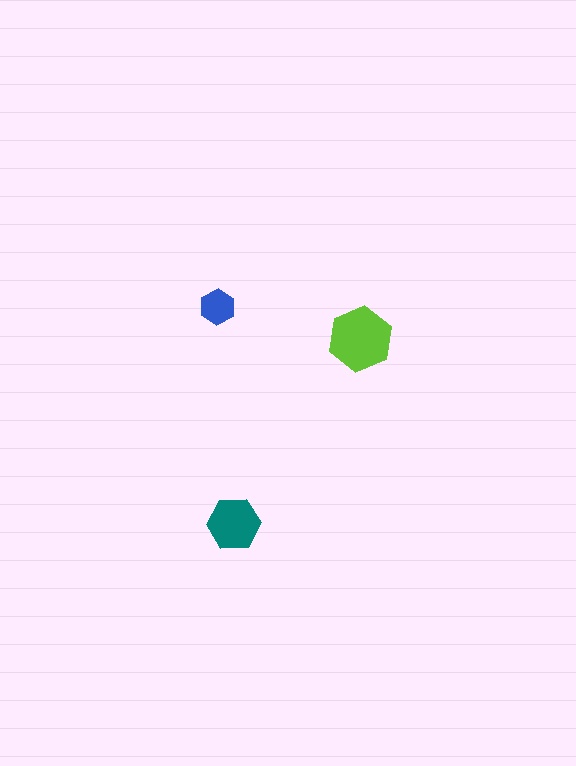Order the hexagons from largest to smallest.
the lime one, the teal one, the blue one.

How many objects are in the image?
There are 3 objects in the image.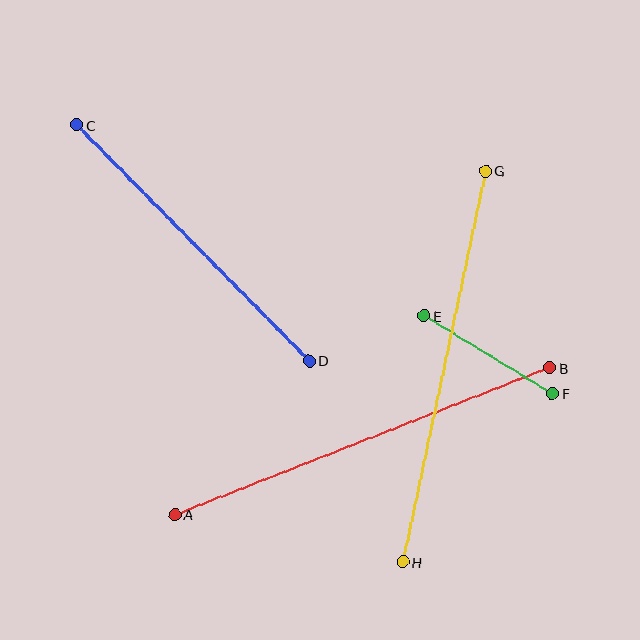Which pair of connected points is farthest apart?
Points A and B are farthest apart.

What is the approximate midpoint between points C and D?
The midpoint is at approximately (193, 243) pixels.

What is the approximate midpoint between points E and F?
The midpoint is at approximately (488, 354) pixels.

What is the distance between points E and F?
The distance is approximately 150 pixels.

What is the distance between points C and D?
The distance is approximately 331 pixels.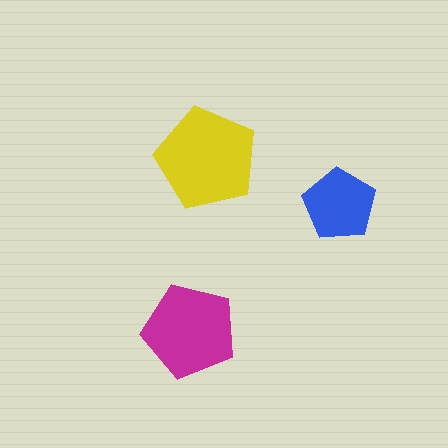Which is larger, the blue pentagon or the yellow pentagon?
The yellow one.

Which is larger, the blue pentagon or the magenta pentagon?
The magenta one.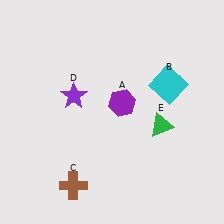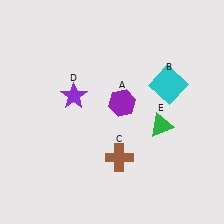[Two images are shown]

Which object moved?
The brown cross (C) moved right.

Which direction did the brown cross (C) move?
The brown cross (C) moved right.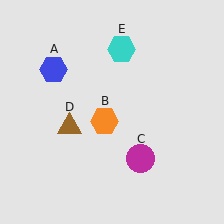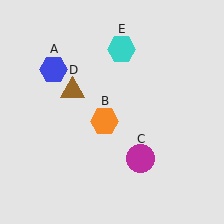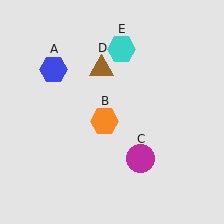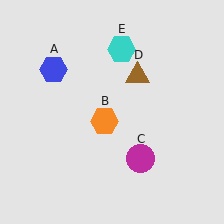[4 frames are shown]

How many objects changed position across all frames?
1 object changed position: brown triangle (object D).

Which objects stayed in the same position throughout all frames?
Blue hexagon (object A) and orange hexagon (object B) and magenta circle (object C) and cyan hexagon (object E) remained stationary.